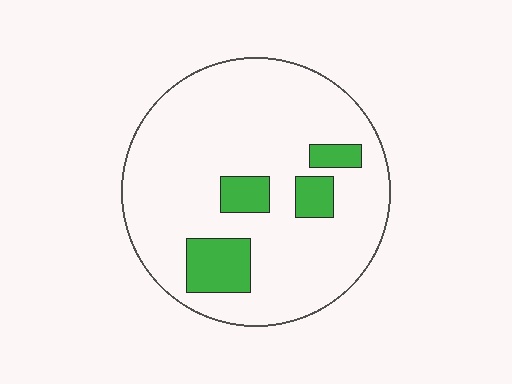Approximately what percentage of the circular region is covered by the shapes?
Approximately 15%.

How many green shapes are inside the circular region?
4.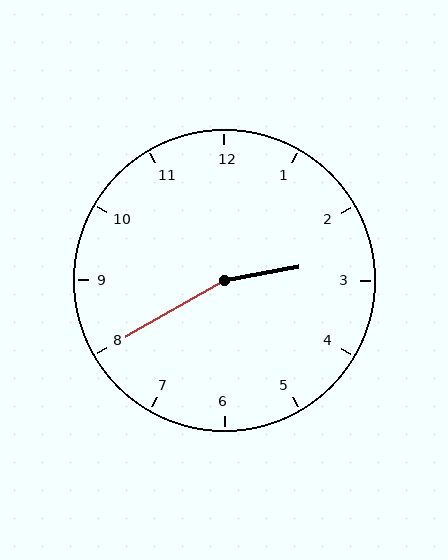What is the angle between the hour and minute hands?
Approximately 160 degrees.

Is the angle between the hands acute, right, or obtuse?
It is obtuse.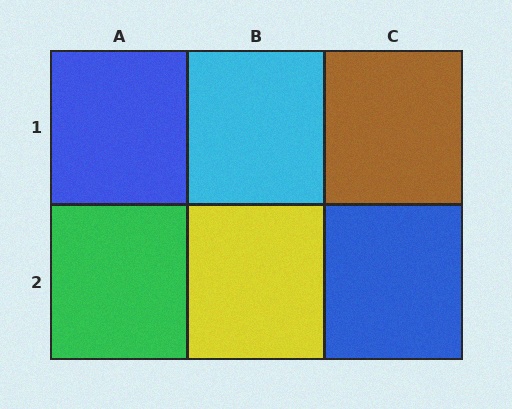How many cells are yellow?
1 cell is yellow.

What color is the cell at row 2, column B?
Yellow.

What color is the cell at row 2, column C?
Blue.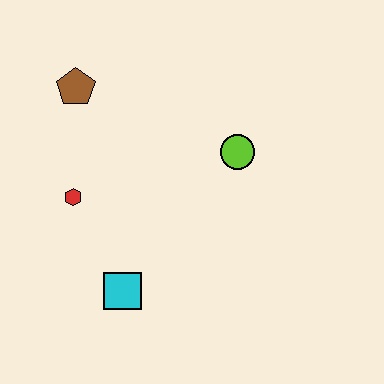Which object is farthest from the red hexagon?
The lime circle is farthest from the red hexagon.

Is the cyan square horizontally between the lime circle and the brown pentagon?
Yes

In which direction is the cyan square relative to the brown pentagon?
The cyan square is below the brown pentagon.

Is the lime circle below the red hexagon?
No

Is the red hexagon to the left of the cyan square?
Yes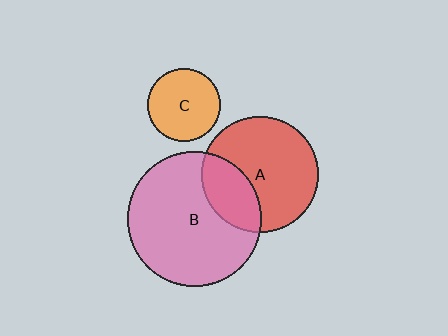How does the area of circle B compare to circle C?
Approximately 3.4 times.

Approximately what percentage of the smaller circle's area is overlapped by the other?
Approximately 30%.